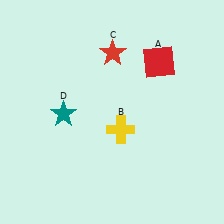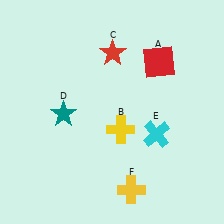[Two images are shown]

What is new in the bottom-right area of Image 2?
A yellow cross (F) was added in the bottom-right area of Image 2.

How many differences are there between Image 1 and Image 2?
There are 2 differences between the two images.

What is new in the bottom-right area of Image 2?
A cyan cross (E) was added in the bottom-right area of Image 2.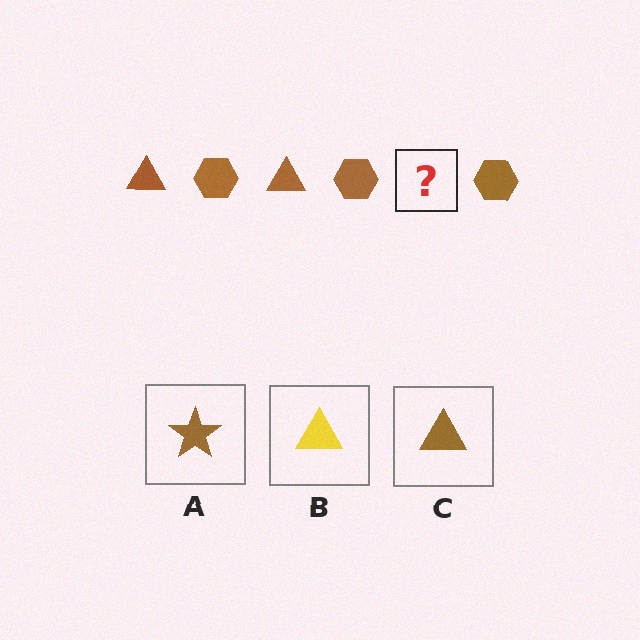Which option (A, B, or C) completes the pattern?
C.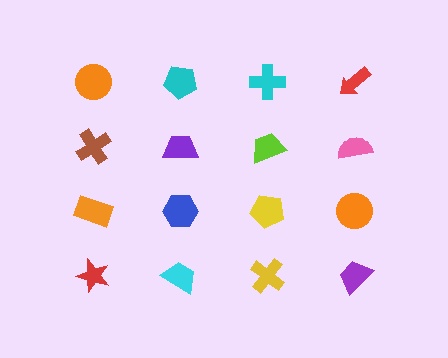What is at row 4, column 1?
A red star.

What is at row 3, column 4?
An orange circle.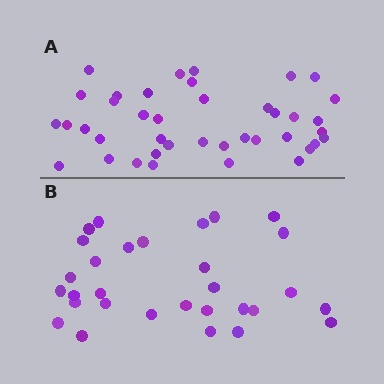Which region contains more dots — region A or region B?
Region A (the top region) has more dots.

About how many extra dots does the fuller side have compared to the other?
Region A has roughly 10 or so more dots than region B.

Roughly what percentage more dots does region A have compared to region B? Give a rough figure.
About 35% more.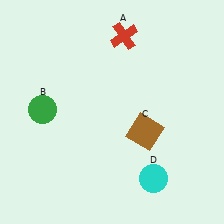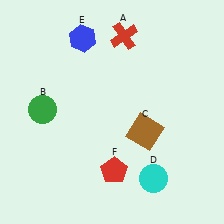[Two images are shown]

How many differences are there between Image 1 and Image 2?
There are 2 differences between the two images.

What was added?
A blue hexagon (E), a red pentagon (F) were added in Image 2.